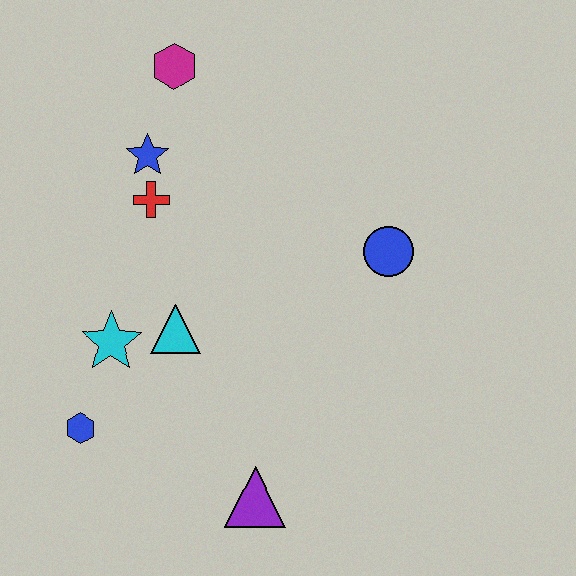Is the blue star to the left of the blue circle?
Yes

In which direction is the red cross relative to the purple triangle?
The red cross is above the purple triangle.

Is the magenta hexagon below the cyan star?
No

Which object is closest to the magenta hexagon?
The blue star is closest to the magenta hexagon.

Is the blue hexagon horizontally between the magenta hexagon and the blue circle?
No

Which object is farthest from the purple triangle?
The magenta hexagon is farthest from the purple triangle.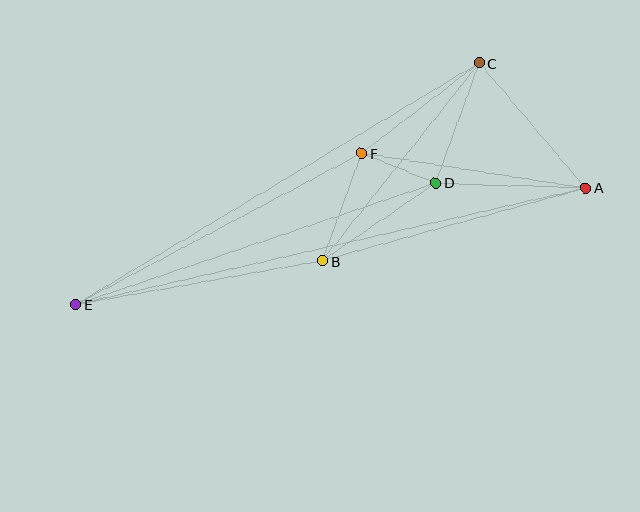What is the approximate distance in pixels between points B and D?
The distance between B and D is approximately 138 pixels.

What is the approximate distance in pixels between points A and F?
The distance between A and F is approximately 227 pixels.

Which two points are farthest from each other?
Points A and E are farthest from each other.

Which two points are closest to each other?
Points D and F are closest to each other.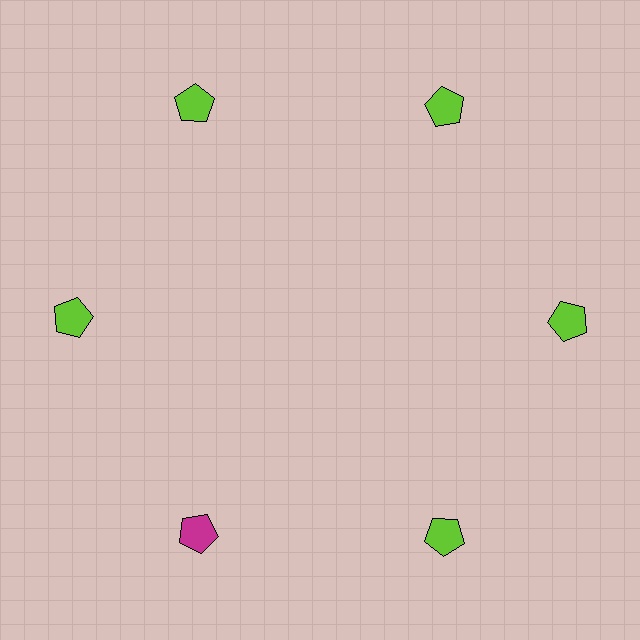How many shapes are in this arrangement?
There are 6 shapes arranged in a ring pattern.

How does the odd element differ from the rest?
It has a different color: magenta instead of lime.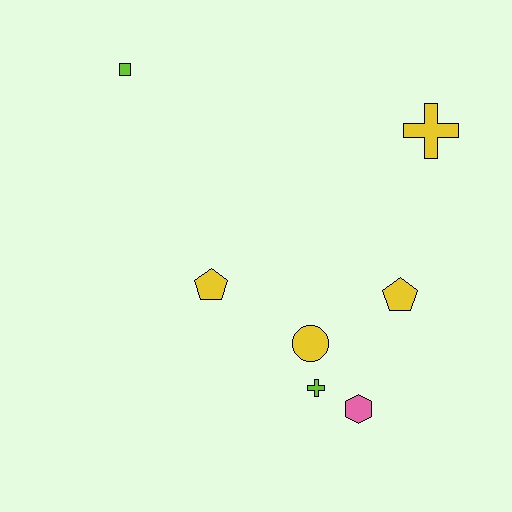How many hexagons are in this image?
There is 1 hexagon.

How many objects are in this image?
There are 7 objects.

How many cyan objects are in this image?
There are no cyan objects.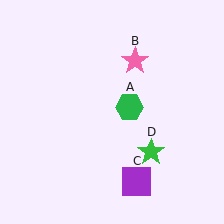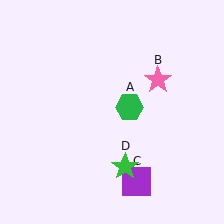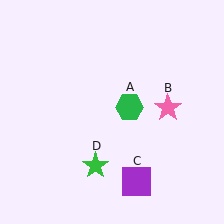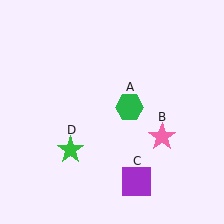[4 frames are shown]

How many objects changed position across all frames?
2 objects changed position: pink star (object B), green star (object D).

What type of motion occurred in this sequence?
The pink star (object B), green star (object D) rotated clockwise around the center of the scene.